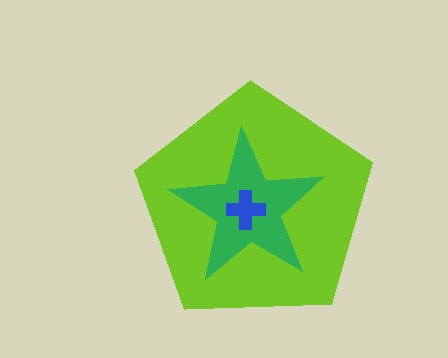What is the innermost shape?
The blue cross.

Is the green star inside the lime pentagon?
Yes.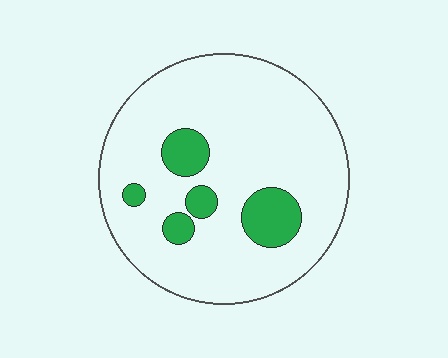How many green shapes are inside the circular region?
5.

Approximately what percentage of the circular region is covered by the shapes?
Approximately 15%.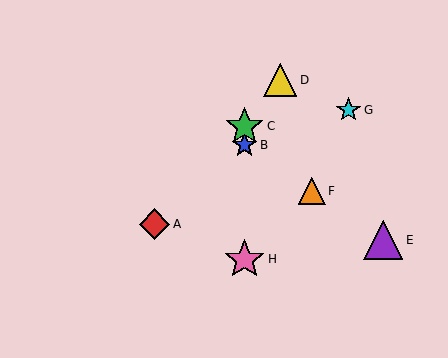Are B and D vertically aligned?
No, B is at x≈244 and D is at x≈280.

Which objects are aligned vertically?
Objects B, C, H are aligned vertically.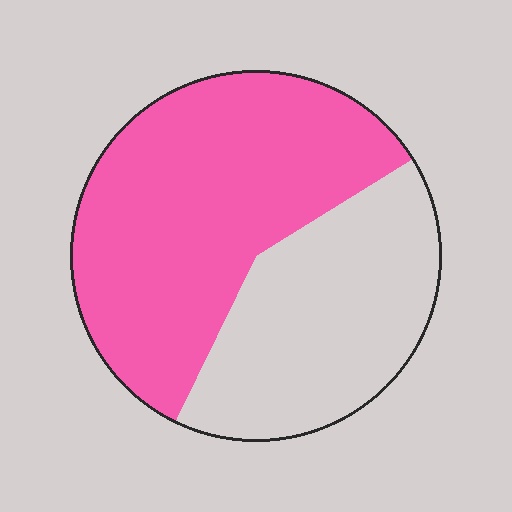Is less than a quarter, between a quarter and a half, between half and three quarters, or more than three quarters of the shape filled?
Between half and three quarters.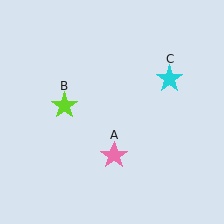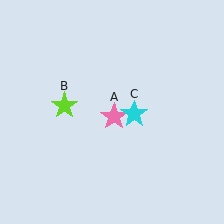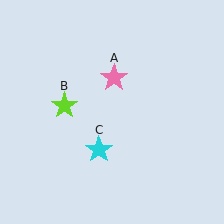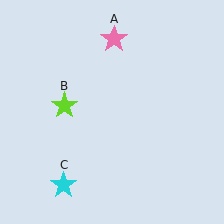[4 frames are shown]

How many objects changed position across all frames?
2 objects changed position: pink star (object A), cyan star (object C).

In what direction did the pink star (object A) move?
The pink star (object A) moved up.